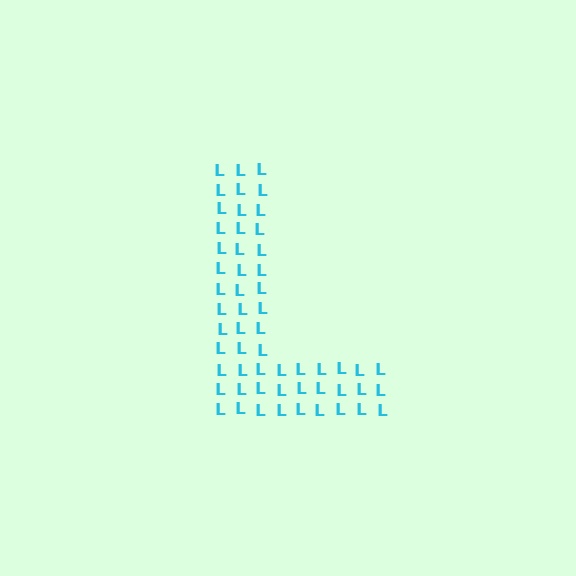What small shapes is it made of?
It is made of small letter L's.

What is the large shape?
The large shape is the letter L.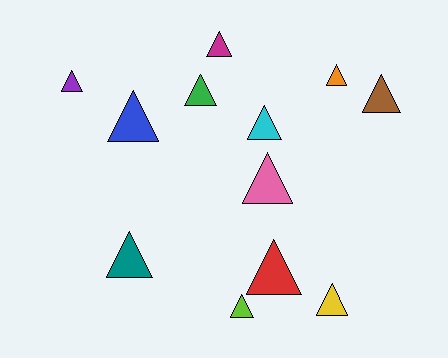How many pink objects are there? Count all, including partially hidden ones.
There is 1 pink object.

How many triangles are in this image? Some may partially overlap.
There are 12 triangles.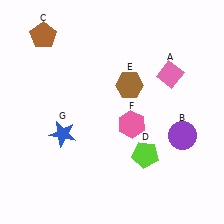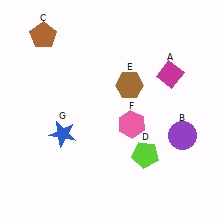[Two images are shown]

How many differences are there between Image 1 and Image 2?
There is 1 difference between the two images.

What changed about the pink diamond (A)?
In Image 1, A is pink. In Image 2, it changed to magenta.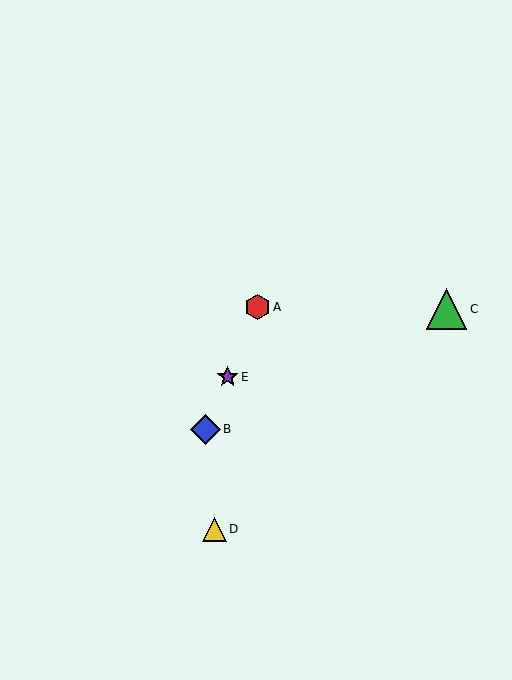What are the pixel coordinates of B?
Object B is at (205, 429).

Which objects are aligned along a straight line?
Objects A, B, E are aligned along a straight line.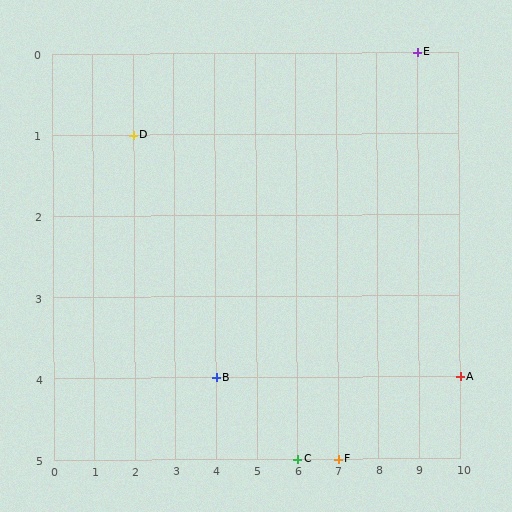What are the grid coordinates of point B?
Point B is at grid coordinates (4, 4).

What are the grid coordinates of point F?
Point F is at grid coordinates (7, 5).